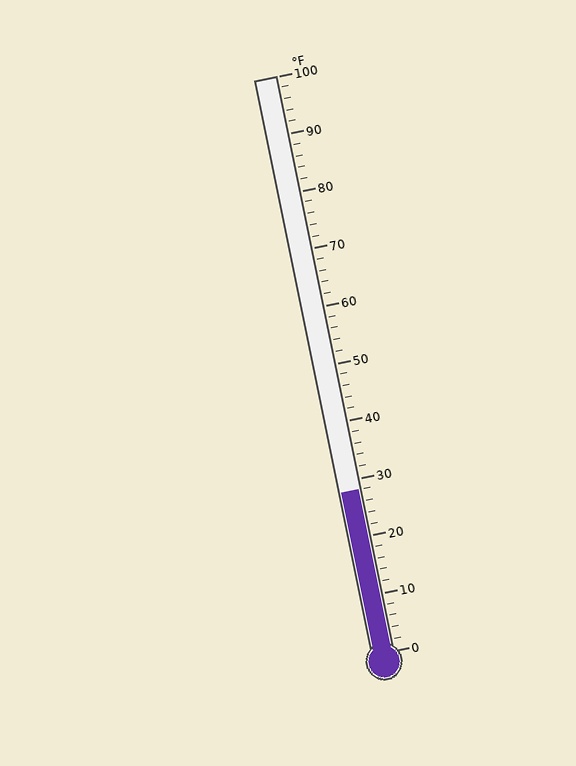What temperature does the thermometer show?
The thermometer shows approximately 28°F.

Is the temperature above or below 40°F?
The temperature is below 40°F.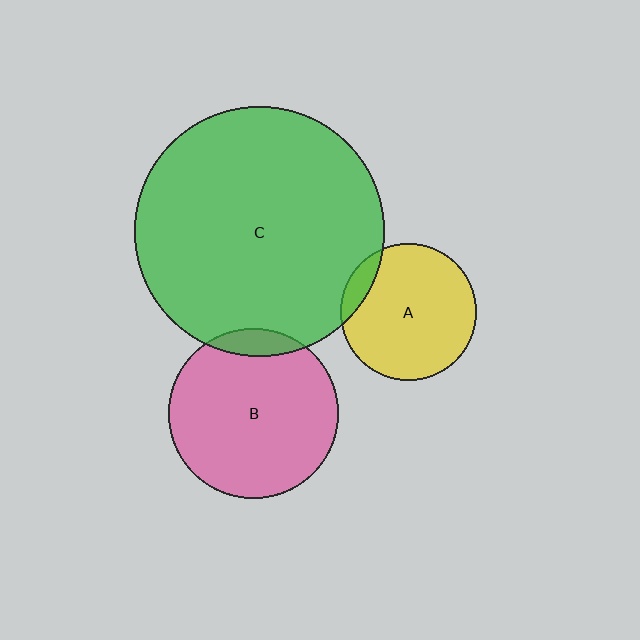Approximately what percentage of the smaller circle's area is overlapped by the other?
Approximately 10%.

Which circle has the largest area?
Circle C (green).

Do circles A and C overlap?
Yes.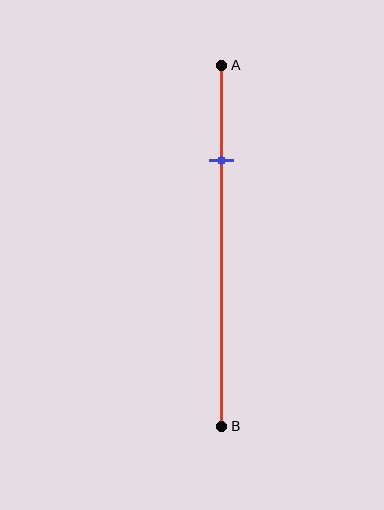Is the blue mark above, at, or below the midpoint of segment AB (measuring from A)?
The blue mark is above the midpoint of segment AB.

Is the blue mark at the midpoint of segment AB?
No, the mark is at about 25% from A, not at the 50% midpoint.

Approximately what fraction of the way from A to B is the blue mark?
The blue mark is approximately 25% of the way from A to B.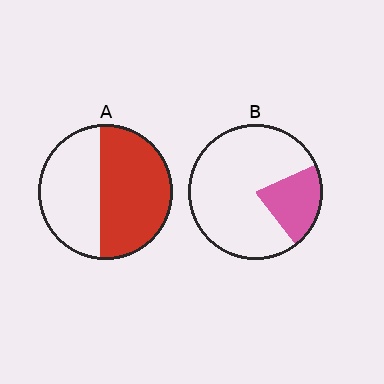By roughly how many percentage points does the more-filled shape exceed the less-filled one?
By roughly 35 percentage points (A over B).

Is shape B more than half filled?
No.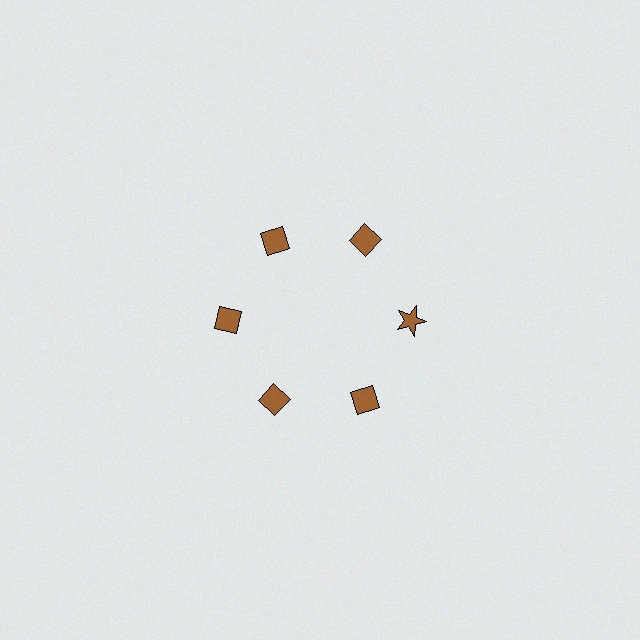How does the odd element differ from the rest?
It has a different shape: star instead of diamond.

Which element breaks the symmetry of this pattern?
The brown star at roughly the 3 o'clock position breaks the symmetry. All other shapes are brown diamonds.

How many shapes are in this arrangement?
There are 6 shapes arranged in a ring pattern.